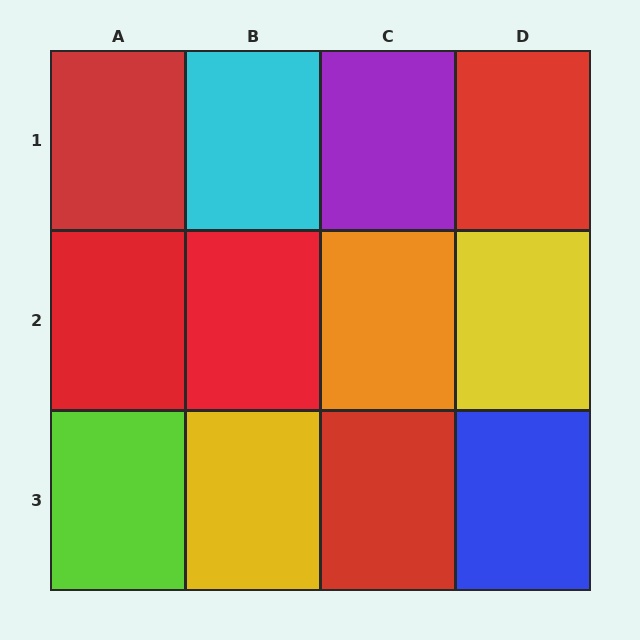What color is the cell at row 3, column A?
Lime.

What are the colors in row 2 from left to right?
Red, red, orange, yellow.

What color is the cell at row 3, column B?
Yellow.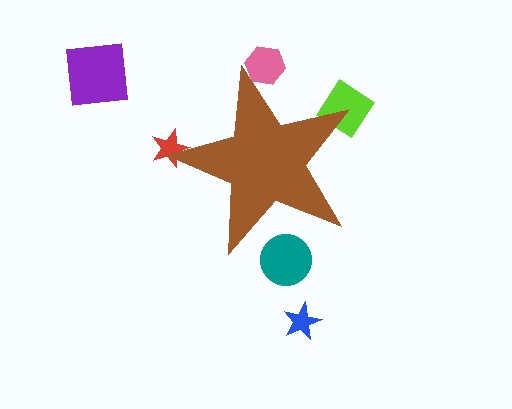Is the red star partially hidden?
Yes, the red star is partially hidden behind the brown star.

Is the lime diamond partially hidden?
Yes, the lime diamond is partially hidden behind the brown star.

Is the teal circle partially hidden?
Yes, the teal circle is partially hidden behind the brown star.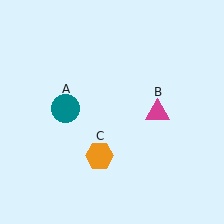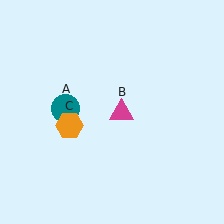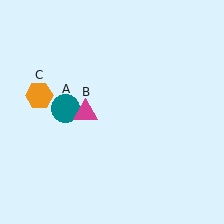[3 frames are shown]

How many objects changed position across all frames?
2 objects changed position: magenta triangle (object B), orange hexagon (object C).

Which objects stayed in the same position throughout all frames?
Teal circle (object A) remained stationary.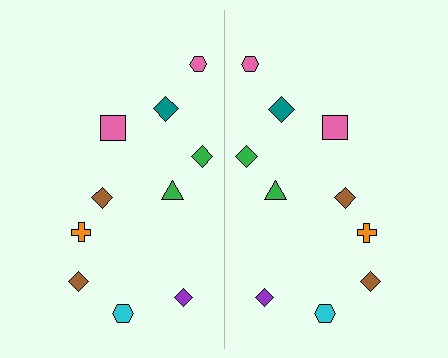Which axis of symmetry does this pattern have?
The pattern has a vertical axis of symmetry running through the center of the image.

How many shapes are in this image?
There are 20 shapes in this image.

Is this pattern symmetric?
Yes, this pattern has bilateral (reflection) symmetry.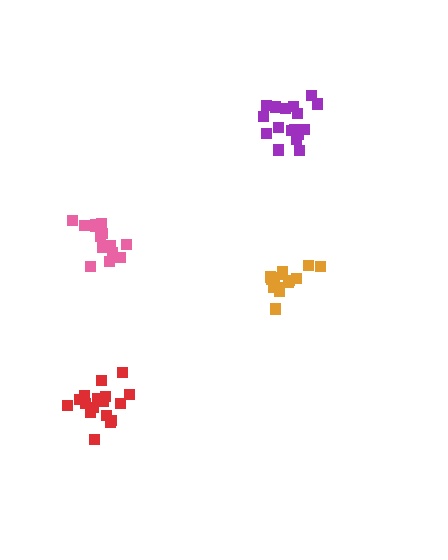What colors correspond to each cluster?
The clusters are colored: purple, orange, pink, red.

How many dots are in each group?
Group 1: 17 dots, Group 2: 15 dots, Group 3: 15 dots, Group 4: 17 dots (64 total).